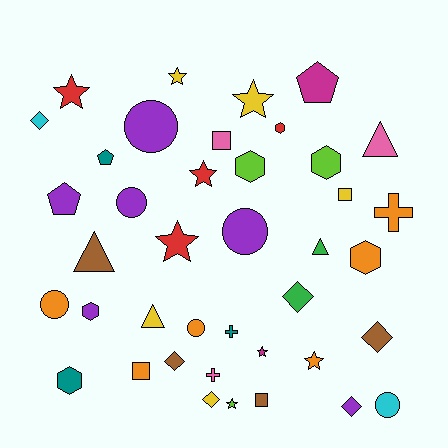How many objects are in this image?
There are 40 objects.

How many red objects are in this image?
There are 4 red objects.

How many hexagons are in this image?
There are 6 hexagons.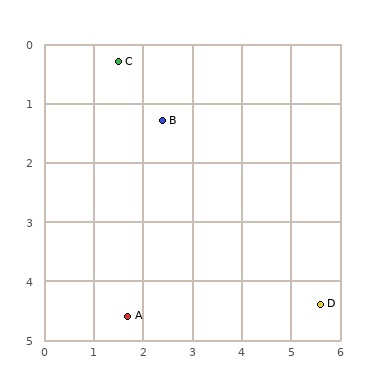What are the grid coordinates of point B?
Point B is at approximately (2.4, 1.3).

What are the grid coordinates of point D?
Point D is at approximately (5.6, 4.4).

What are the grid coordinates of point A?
Point A is at approximately (1.7, 4.6).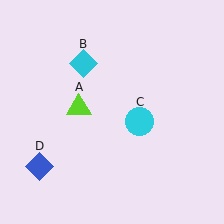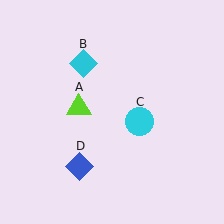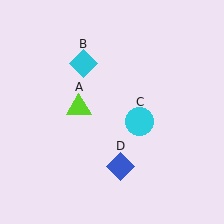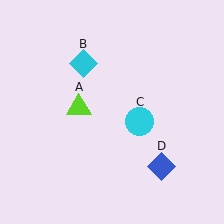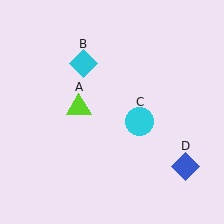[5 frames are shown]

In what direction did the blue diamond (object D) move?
The blue diamond (object D) moved right.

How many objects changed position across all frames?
1 object changed position: blue diamond (object D).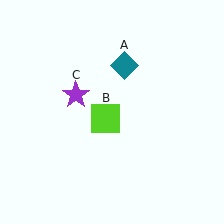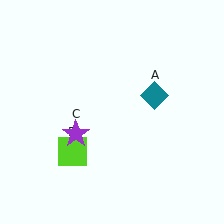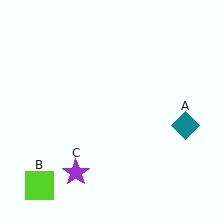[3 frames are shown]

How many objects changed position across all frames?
3 objects changed position: teal diamond (object A), lime square (object B), purple star (object C).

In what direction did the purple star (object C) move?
The purple star (object C) moved down.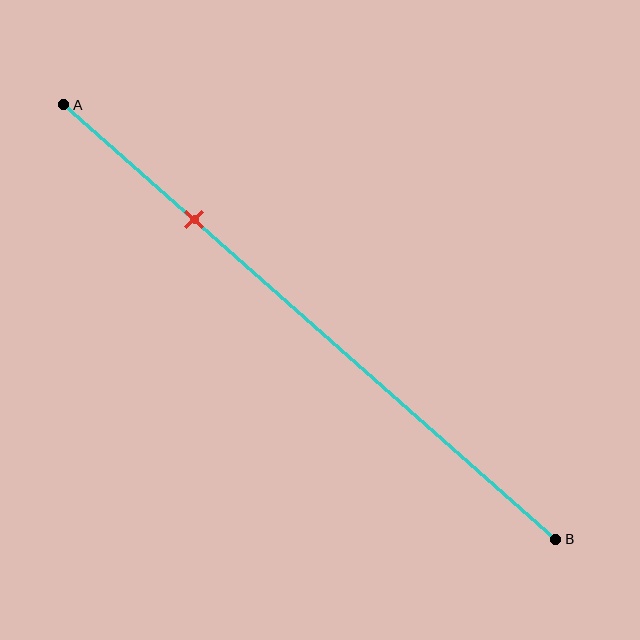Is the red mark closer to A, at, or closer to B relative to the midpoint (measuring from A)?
The red mark is closer to point A than the midpoint of segment AB.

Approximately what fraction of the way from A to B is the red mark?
The red mark is approximately 25% of the way from A to B.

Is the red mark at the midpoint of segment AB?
No, the mark is at about 25% from A, not at the 50% midpoint.